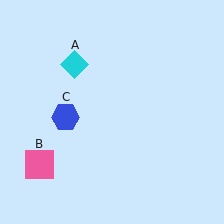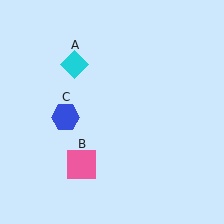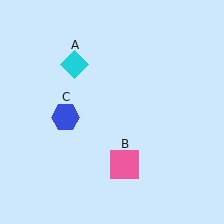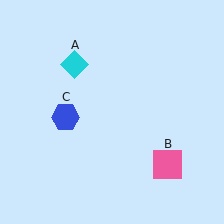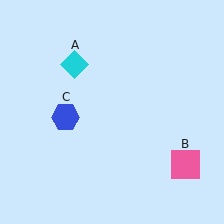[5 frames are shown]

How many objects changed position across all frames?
1 object changed position: pink square (object B).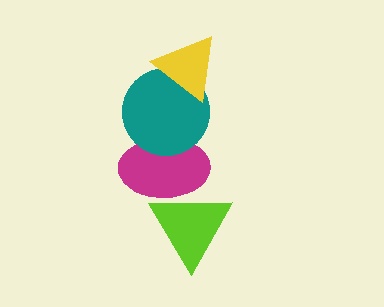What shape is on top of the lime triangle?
The magenta ellipse is on top of the lime triangle.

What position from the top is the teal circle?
The teal circle is 2nd from the top.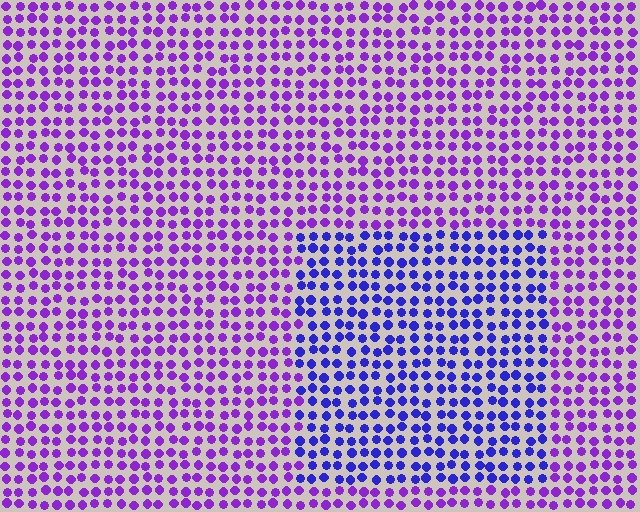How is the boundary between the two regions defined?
The boundary is defined purely by a slight shift in hue (about 35 degrees). Spacing, size, and orientation are identical on both sides.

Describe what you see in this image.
The image is filled with small purple elements in a uniform arrangement. A rectangle-shaped region is visible where the elements are tinted to a slightly different hue, forming a subtle color boundary.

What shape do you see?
I see a rectangle.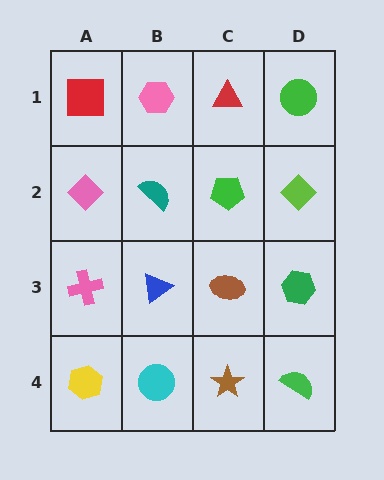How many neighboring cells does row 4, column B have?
3.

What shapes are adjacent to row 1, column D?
A lime diamond (row 2, column D), a red triangle (row 1, column C).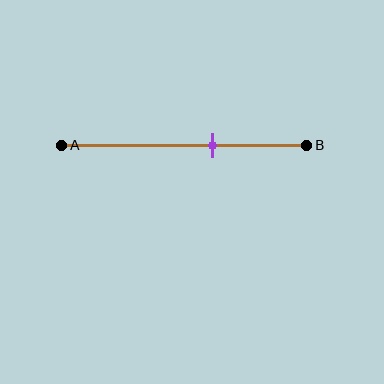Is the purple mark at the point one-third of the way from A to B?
No, the mark is at about 60% from A, not at the 33% one-third point.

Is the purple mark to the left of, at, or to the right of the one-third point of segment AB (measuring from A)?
The purple mark is to the right of the one-third point of segment AB.